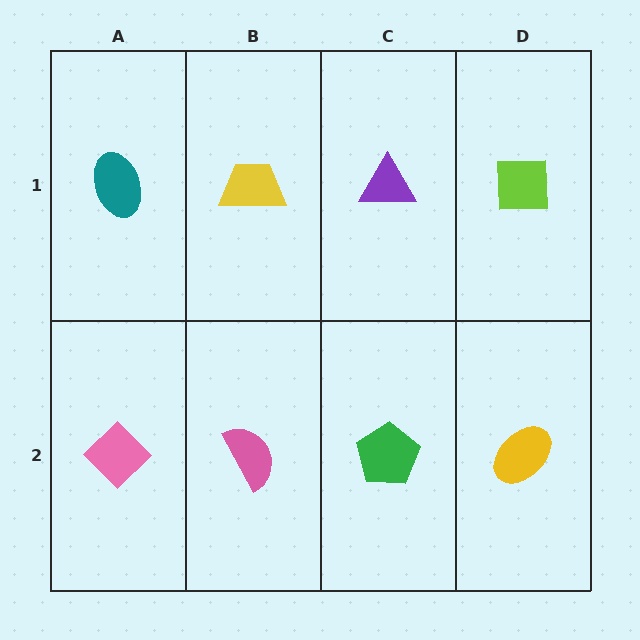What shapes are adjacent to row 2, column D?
A lime square (row 1, column D), a green pentagon (row 2, column C).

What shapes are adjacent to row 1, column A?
A pink diamond (row 2, column A), a yellow trapezoid (row 1, column B).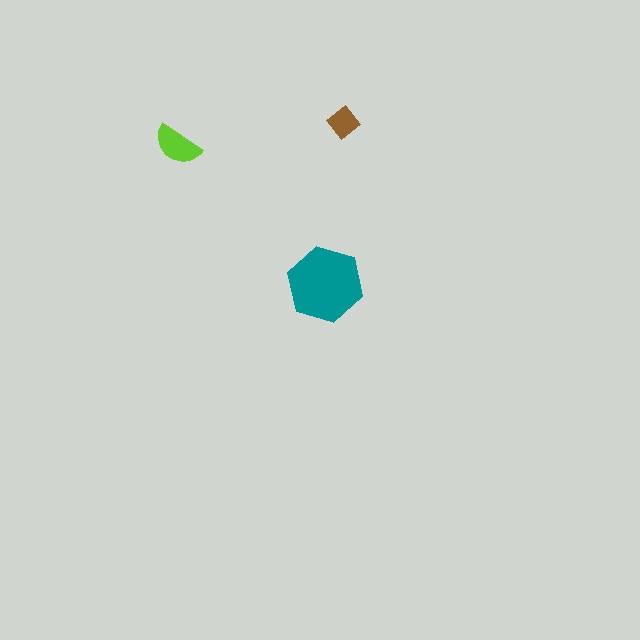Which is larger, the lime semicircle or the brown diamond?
The lime semicircle.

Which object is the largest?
The teal hexagon.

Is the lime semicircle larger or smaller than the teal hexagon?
Smaller.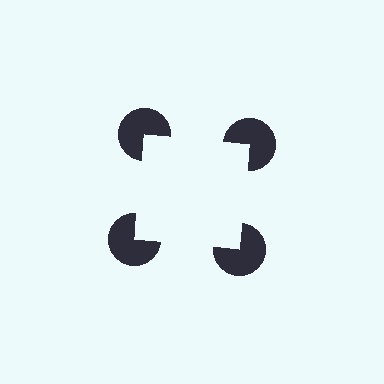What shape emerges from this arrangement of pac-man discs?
An illusory square — its edges are inferred from the aligned wedge cuts in the pac-man discs, not physically drawn.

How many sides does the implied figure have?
4 sides.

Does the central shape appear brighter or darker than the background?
It typically appears slightly brighter than the background, even though no actual brightness change is drawn.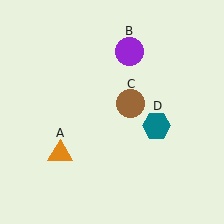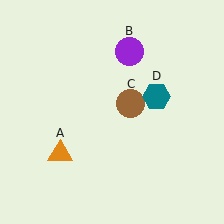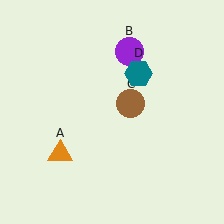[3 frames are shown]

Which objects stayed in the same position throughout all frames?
Orange triangle (object A) and purple circle (object B) and brown circle (object C) remained stationary.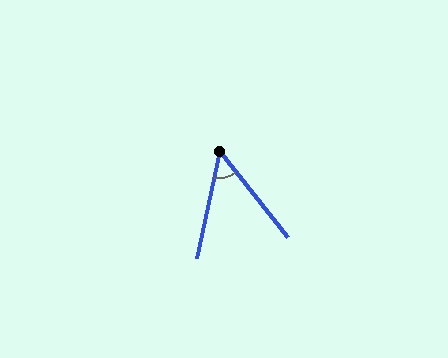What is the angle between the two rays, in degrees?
Approximately 50 degrees.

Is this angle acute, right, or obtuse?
It is acute.